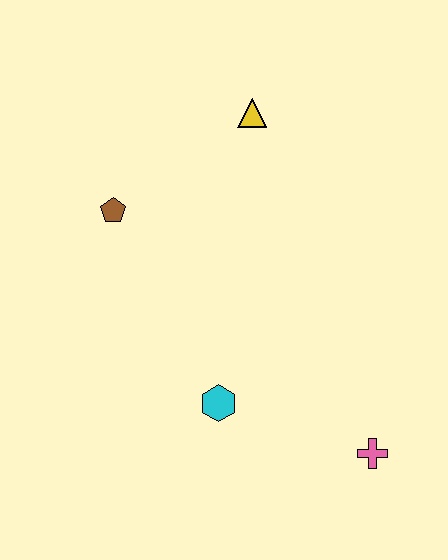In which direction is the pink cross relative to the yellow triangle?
The pink cross is below the yellow triangle.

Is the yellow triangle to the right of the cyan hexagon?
Yes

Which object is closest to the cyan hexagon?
The pink cross is closest to the cyan hexagon.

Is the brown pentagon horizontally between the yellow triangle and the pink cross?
No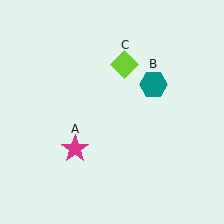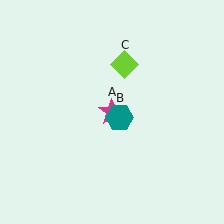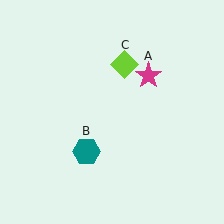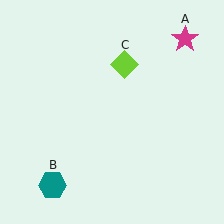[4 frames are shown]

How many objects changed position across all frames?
2 objects changed position: magenta star (object A), teal hexagon (object B).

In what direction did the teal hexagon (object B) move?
The teal hexagon (object B) moved down and to the left.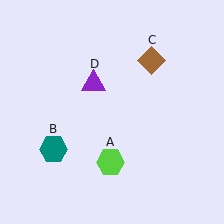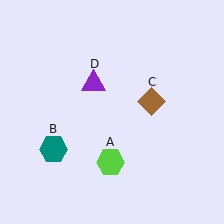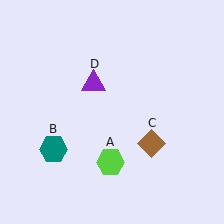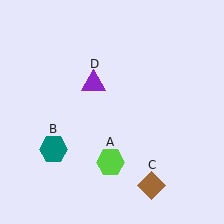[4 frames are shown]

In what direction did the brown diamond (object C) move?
The brown diamond (object C) moved down.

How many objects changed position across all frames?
1 object changed position: brown diamond (object C).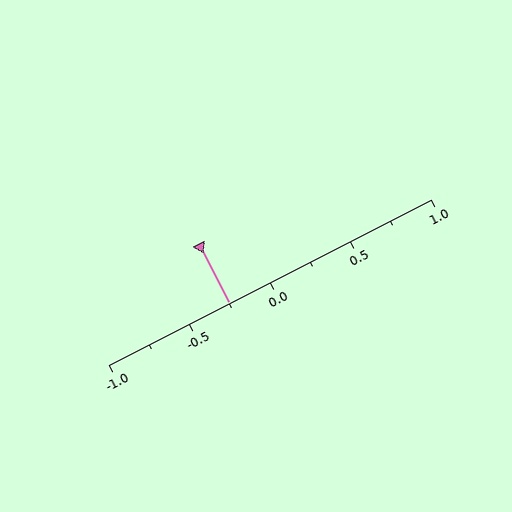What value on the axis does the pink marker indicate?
The marker indicates approximately -0.25.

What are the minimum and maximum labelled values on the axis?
The axis runs from -1.0 to 1.0.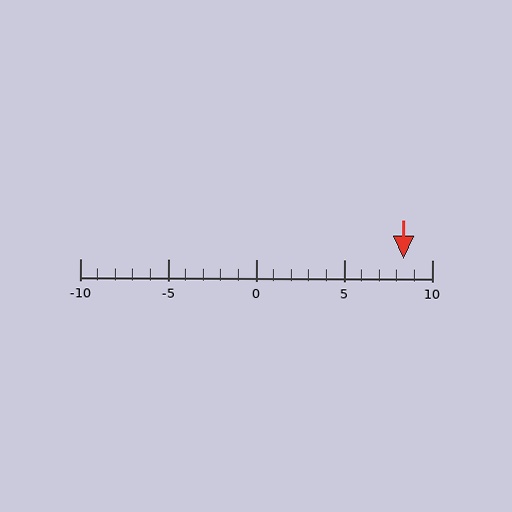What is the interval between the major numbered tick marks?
The major tick marks are spaced 5 units apart.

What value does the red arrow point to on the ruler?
The red arrow points to approximately 8.